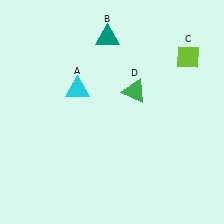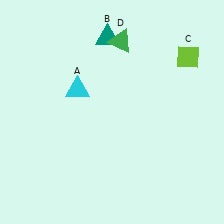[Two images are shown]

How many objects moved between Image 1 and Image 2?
1 object moved between the two images.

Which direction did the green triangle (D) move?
The green triangle (D) moved up.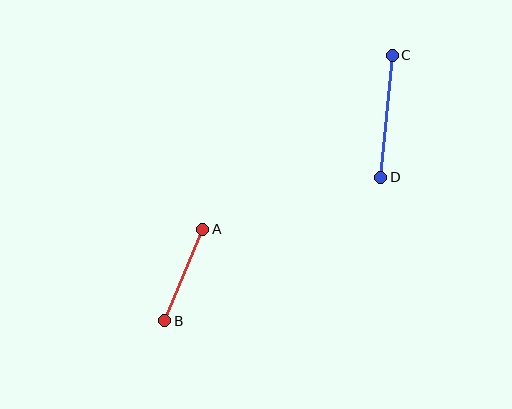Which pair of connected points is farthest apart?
Points C and D are farthest apart.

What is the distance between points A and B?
The distance is approximately 99 pixels.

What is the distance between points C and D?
The distance is approximately 123 pixels.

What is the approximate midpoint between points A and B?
The midpoint is at approximately (184, 275) pixels.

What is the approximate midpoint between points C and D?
The midpoint is at approximately (387, 116) pixels.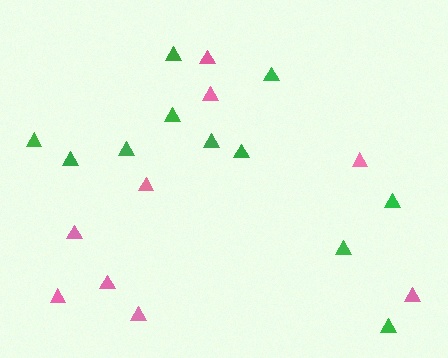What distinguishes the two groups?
There are 2 groups: one group of pink triangles (9) and one group of green triangles (11).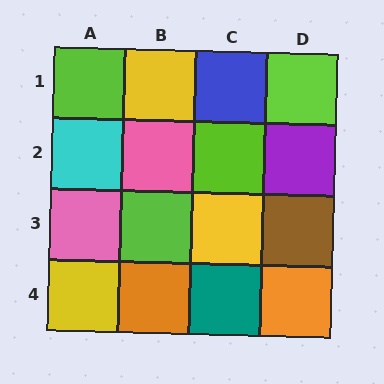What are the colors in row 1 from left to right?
Lime, yellow, blue, lime.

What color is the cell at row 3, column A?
Pink.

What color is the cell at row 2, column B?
Pink.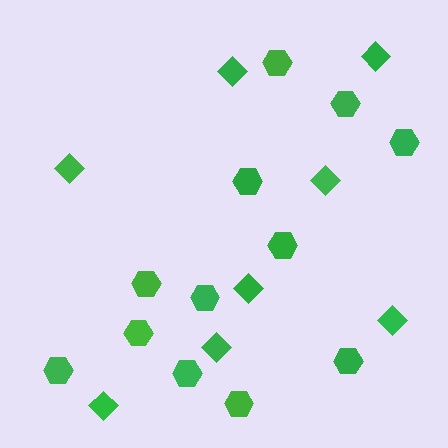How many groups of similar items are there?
There are 2 groups: one group of diamonds (8) and one group of hexagons (12).